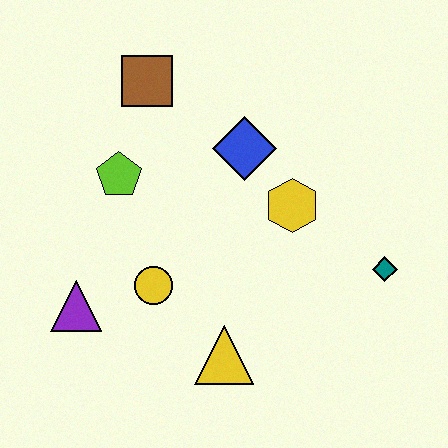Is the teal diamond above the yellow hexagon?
No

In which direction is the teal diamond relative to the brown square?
The teal diamond is to the right of the brown square.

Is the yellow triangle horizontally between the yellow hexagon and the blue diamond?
No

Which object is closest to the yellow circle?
The purple triangle is closest to the yellow circle.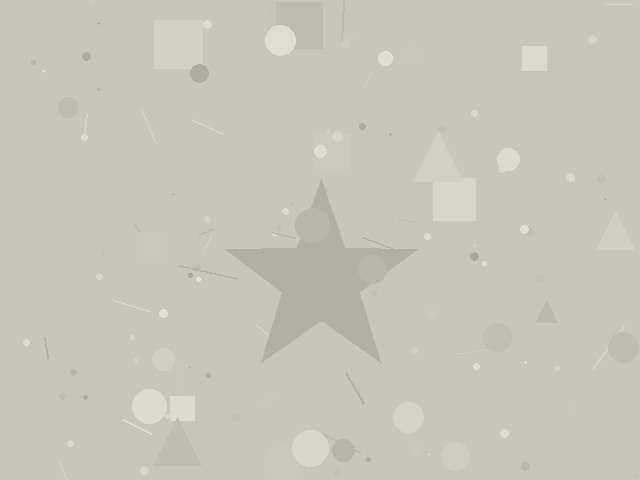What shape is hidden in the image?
A star is hidden in the image.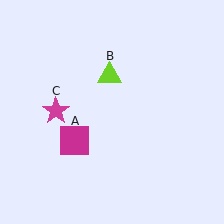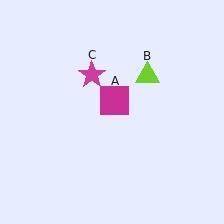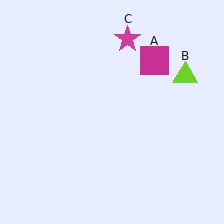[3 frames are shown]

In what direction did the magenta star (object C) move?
The magenta star (object C) moved up and to the right.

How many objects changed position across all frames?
3 objects changed position: magenta square (object A), lime triangle (object B), magenta star (object C).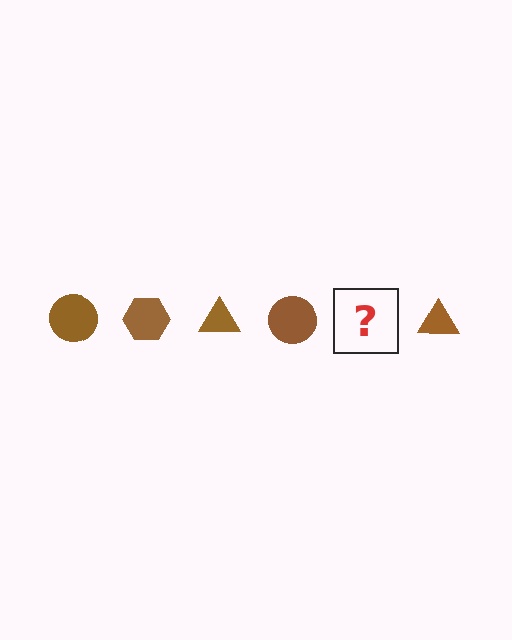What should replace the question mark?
The question mark should be replaced with a brown hexagon.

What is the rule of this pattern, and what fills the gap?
The rule is that the pattern cycles through circle, hexagon, triangle shapes in brown. The gap should be filled with a brown hexagon.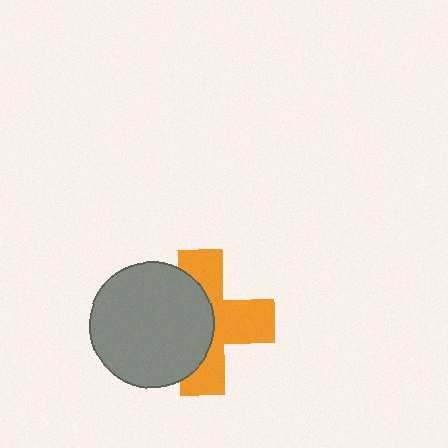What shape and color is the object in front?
The object in front is a gray circle.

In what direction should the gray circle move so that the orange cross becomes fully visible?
The gray circle should move left. That is the shortest direction to clear the overlap and leave the orange cross fully visible.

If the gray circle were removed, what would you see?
You would see the complete orange cross.